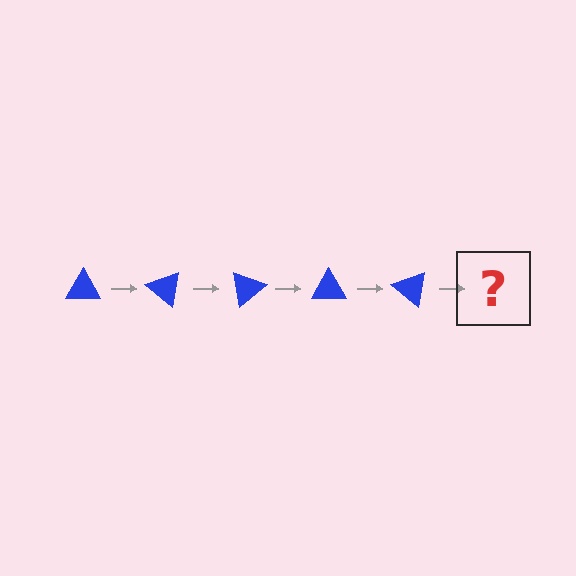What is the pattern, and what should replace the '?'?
The pattern is that the triangle rotates 40 degrees each step. The '?' should be a blue triangle rotated 200 degrees.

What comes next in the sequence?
The next element should be a blue triangle rotated 200 degrees.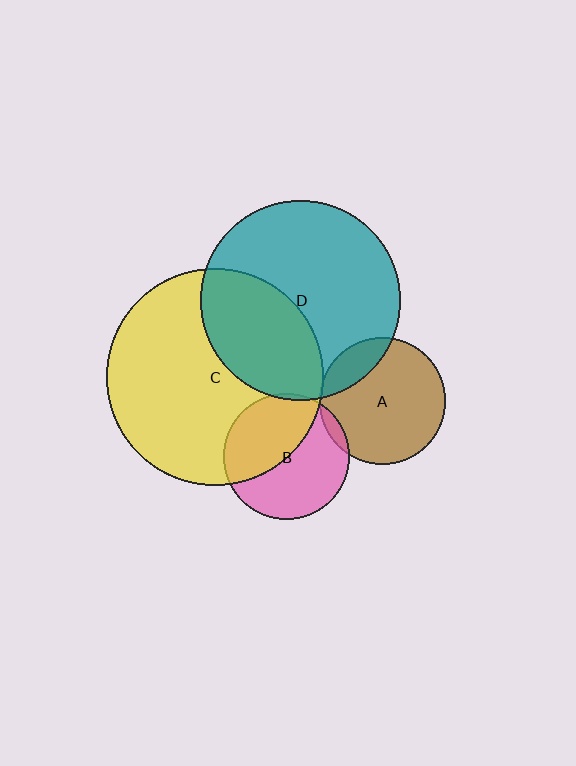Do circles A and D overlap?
Yes.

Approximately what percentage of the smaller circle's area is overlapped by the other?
Approximately 15%.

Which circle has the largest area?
Circle C (yellow).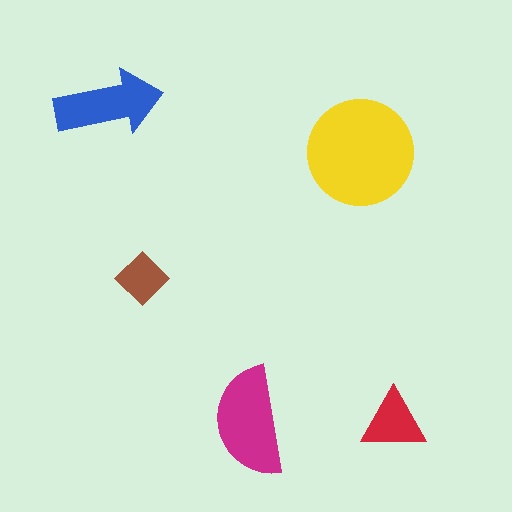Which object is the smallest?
The brown diamond.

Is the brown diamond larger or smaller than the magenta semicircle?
Smaller.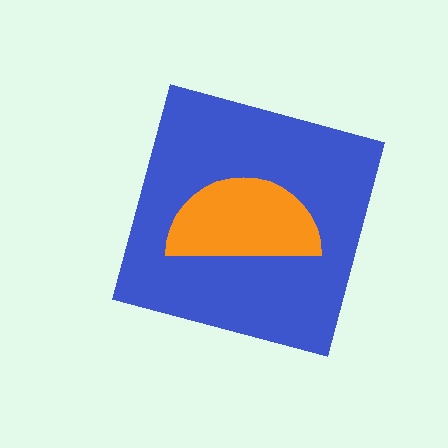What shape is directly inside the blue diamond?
The orange semicircle.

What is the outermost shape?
The blue diamond.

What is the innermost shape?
The orange semicircle.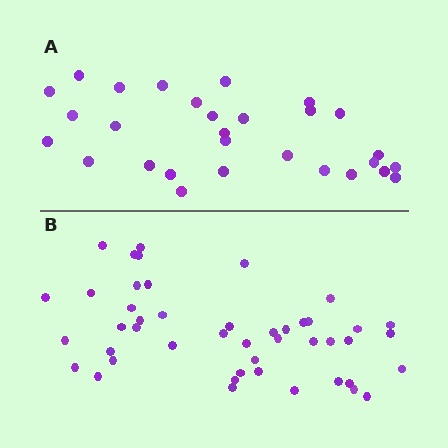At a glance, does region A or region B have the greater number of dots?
Region B (the bottom region) has more dots.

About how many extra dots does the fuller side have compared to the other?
Region B has approximately 15 more dots than region A.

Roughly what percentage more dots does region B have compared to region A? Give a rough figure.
About 60% more.